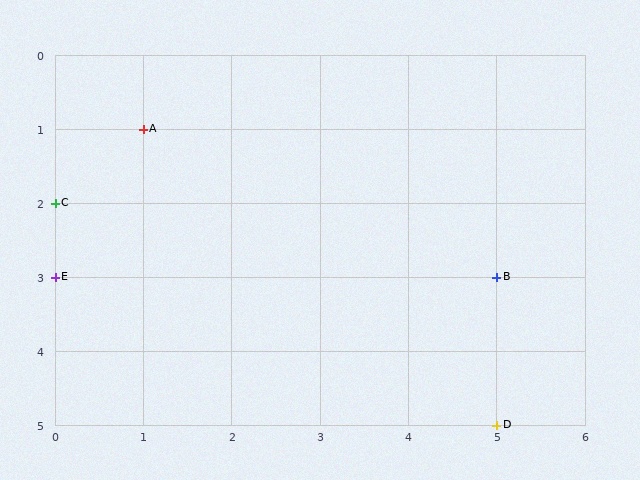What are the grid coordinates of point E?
Point E is at grid coordinates (0, 3).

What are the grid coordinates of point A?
Point A is at grid coordinates (1, 1).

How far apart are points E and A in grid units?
Points E and A are 1 column and 2 rows apart (about 2.2 grid units diagonally).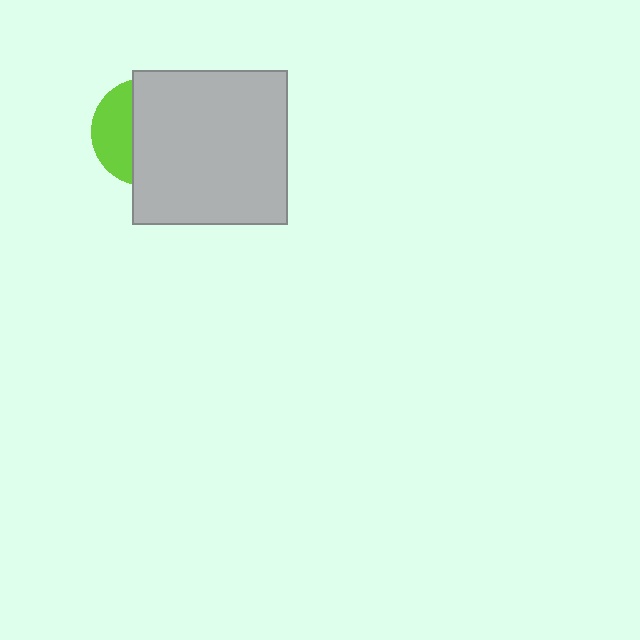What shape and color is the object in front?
The object in front is a light gray square.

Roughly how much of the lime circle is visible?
A small part of it is visible (roughly 34%).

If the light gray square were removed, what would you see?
You would see the complete lime circle.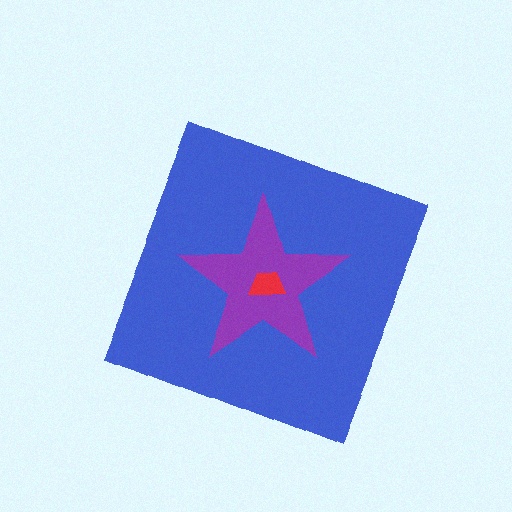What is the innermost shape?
The red trapezoid.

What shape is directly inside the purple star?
The red trapezoid.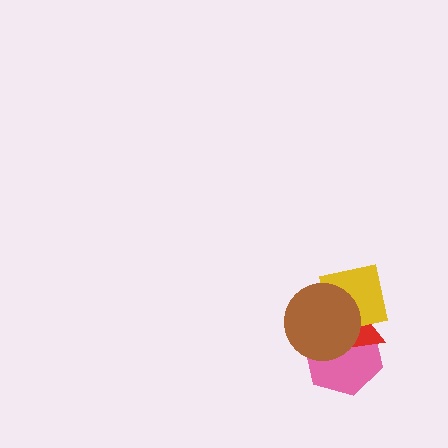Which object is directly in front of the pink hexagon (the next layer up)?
The red triangle is directly in front of the pink hexagon.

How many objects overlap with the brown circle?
3 objects overlap with the brown circle.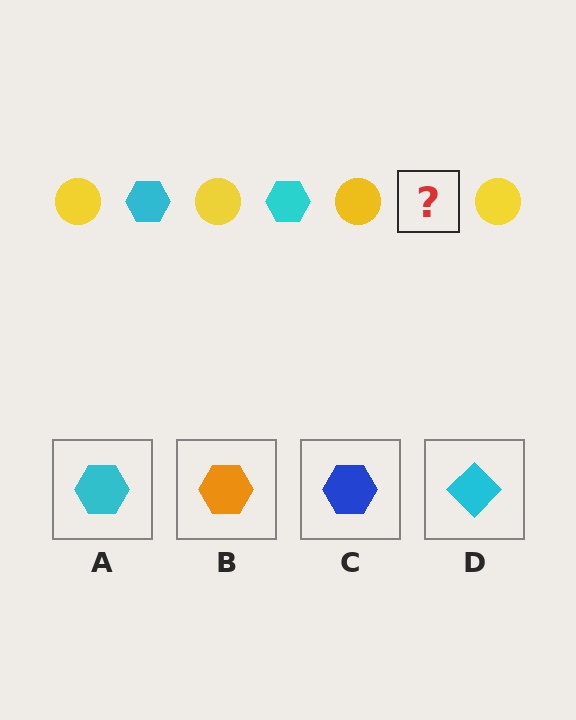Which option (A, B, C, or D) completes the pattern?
A.